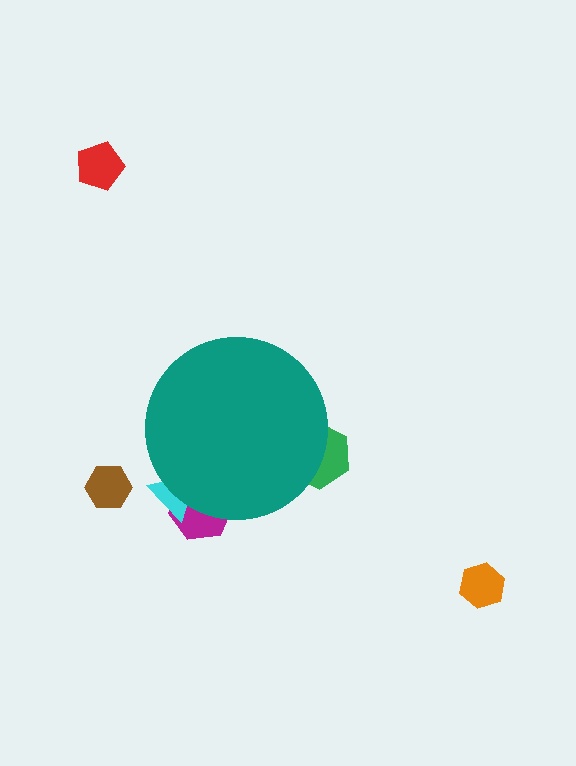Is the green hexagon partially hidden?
Yes, the green hexagon is partially hidden behind the teal circle.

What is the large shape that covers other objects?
A teal circle.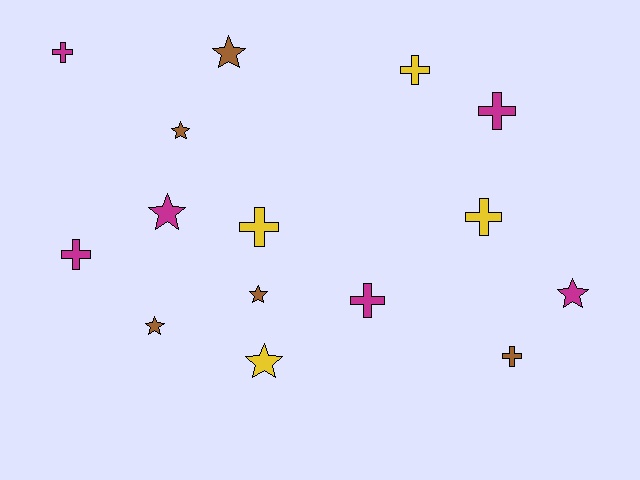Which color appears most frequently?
Magenta, with 6 objects.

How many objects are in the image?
There are 15 objects.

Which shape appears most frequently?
Cross, with 8 objects.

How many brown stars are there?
There are 4 brown stars.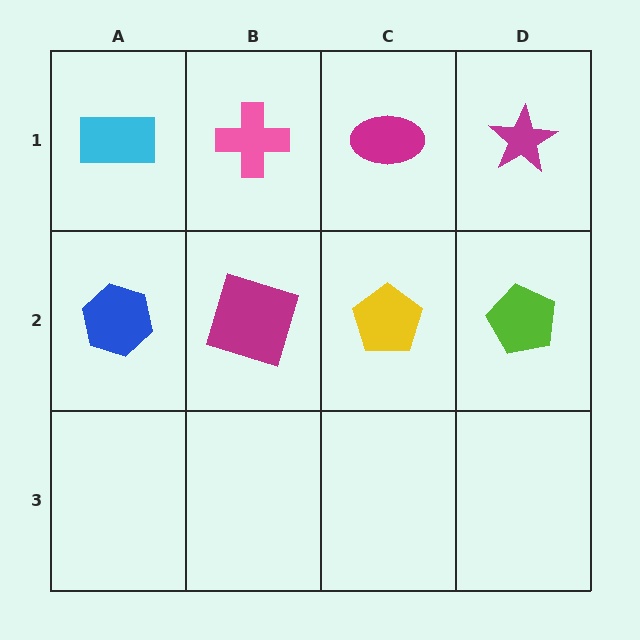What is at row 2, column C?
A yellow pentagon.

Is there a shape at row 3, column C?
No, that cell is empty.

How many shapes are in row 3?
0 shapes.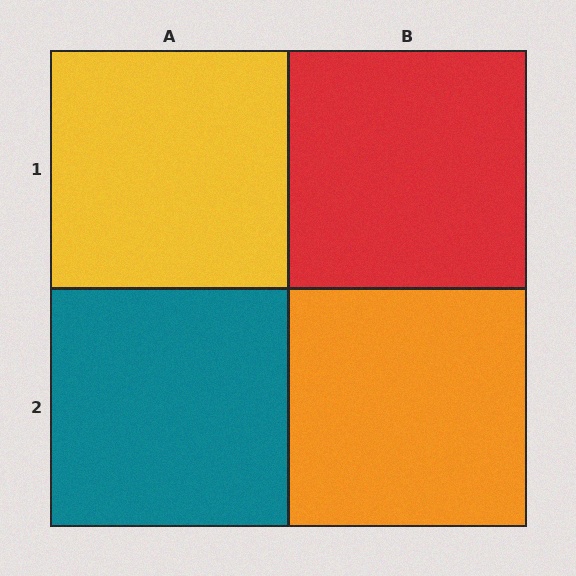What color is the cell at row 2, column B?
Orange.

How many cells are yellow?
1 cell is yellow.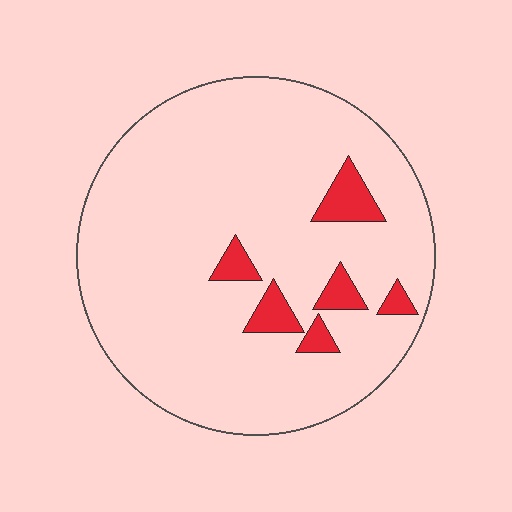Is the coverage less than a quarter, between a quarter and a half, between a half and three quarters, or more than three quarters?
Less than a quarter.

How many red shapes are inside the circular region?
6.